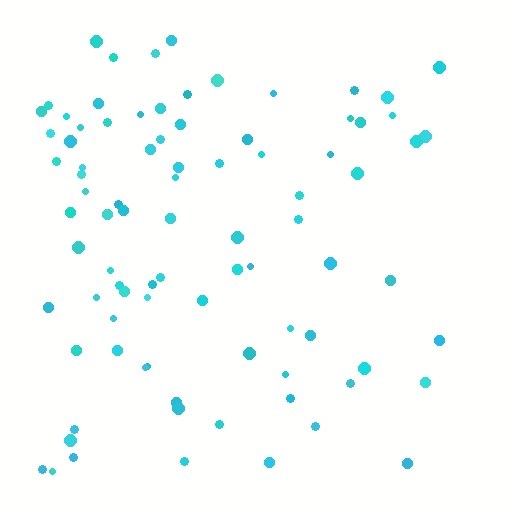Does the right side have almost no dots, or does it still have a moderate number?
Still a moderate number, just noticeably fewer than the left.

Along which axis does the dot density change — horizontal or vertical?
Horizontal.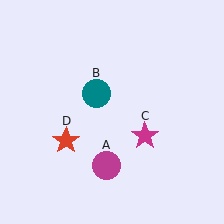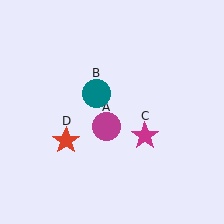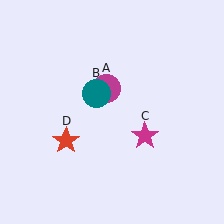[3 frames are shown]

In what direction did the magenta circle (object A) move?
The magenta circle (object A) moved up.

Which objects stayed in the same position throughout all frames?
Teal circle (object B) and magenta star (object C) and red star (object D) remained stationary.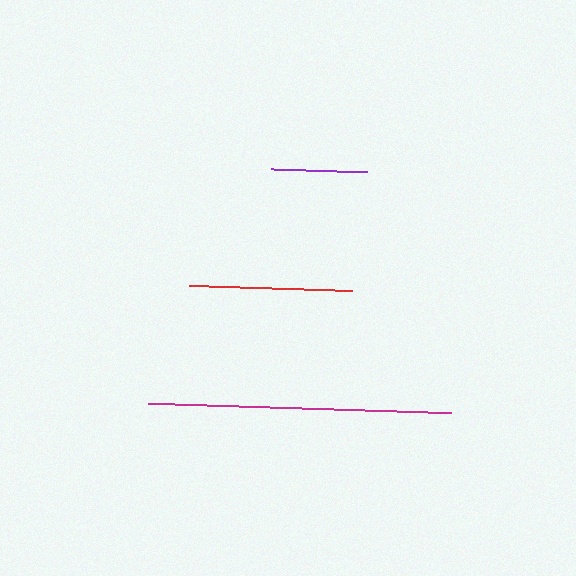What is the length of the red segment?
The red segment is approximately 164 pixels long.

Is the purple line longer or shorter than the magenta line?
The magenta line is longer than the purple line.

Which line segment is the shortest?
The purple line is the shortest at approximately 96 pixels.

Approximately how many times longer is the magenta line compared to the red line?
The magenta line is approximately 1.8 times the length of the red line.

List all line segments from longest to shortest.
From longest to shortest: magenta, red, purple.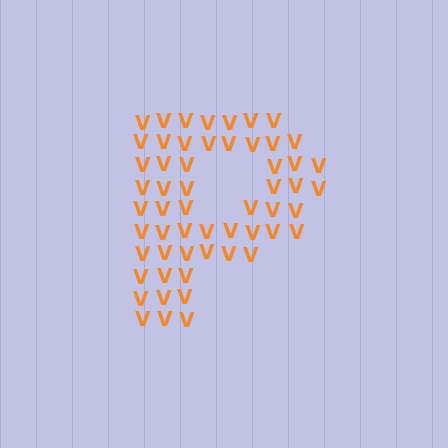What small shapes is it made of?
It is made of small letter V's.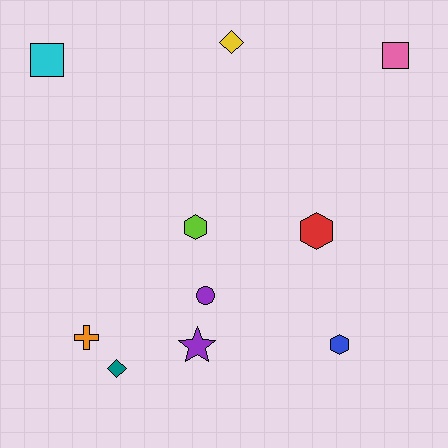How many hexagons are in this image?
There are 3 hexagons.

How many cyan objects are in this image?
There is 1 cyan object.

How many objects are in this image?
There are 10 objects.